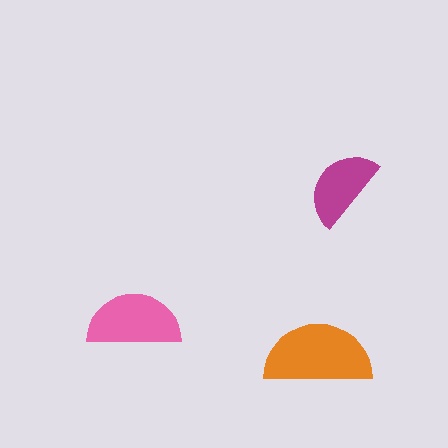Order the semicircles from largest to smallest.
the orange one, the pink one, the magenta one.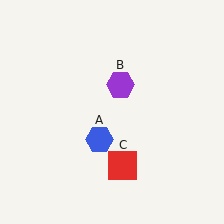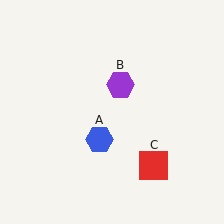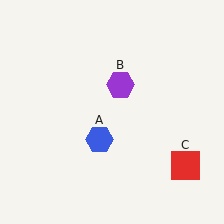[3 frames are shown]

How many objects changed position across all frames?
1 object changed position: red square (object C).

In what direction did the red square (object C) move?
The red square (object C) moved right.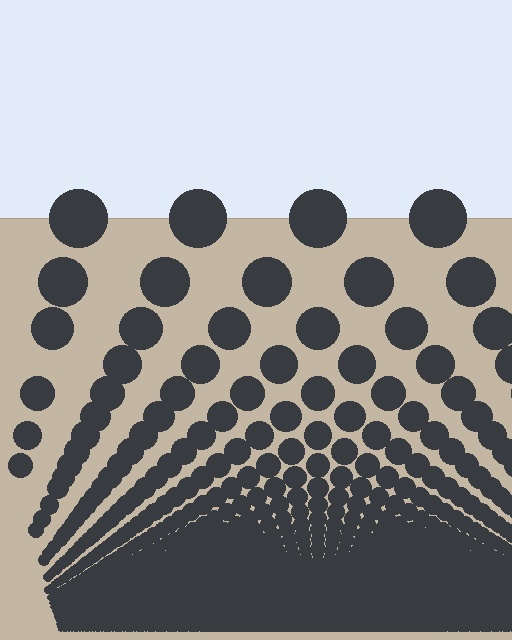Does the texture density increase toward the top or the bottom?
Density increases toward the bottom.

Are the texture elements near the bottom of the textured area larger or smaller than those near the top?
Smaller. The gradient is inverted — elements near the bottom are smaller and denser.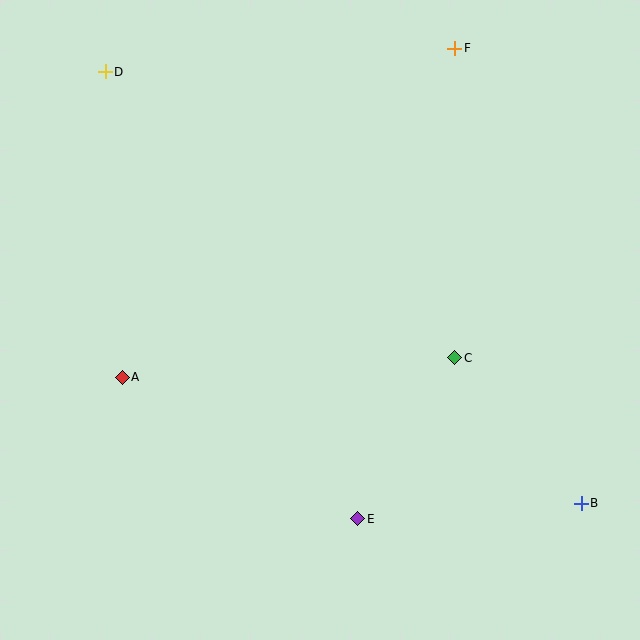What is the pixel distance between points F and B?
The distance between F and B is 472 pixels.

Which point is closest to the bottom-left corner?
Point A is closest to the bottom-left corner.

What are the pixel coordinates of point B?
Point B is at (581, 503).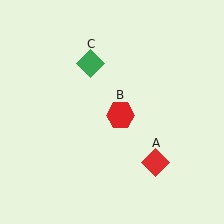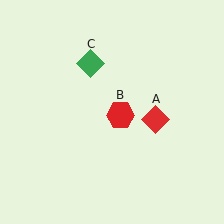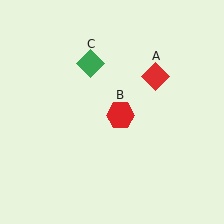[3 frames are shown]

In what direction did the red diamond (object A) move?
The red diamond (object A) moved up.